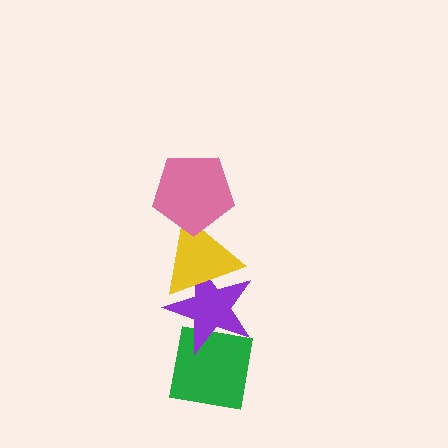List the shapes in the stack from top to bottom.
From top to bottom: the pink pentagon, the yellow triangle, the purple star, the green square.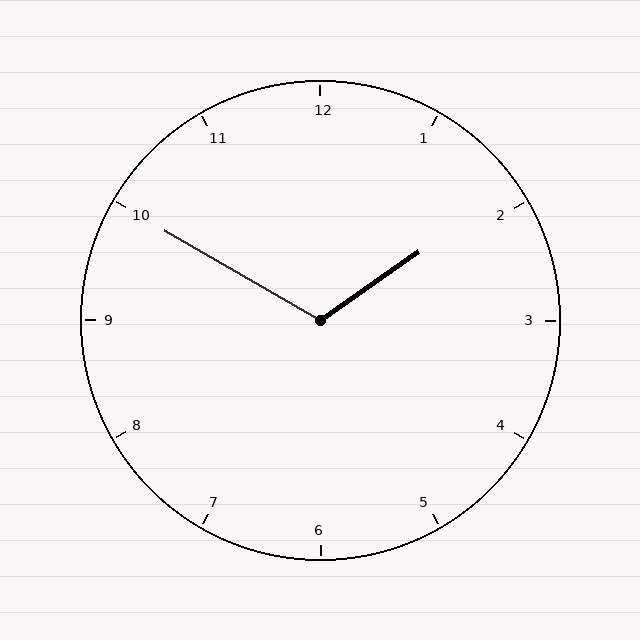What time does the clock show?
1:50.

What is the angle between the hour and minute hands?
Approximately 115 degrees.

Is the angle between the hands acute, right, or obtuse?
It is obtuse.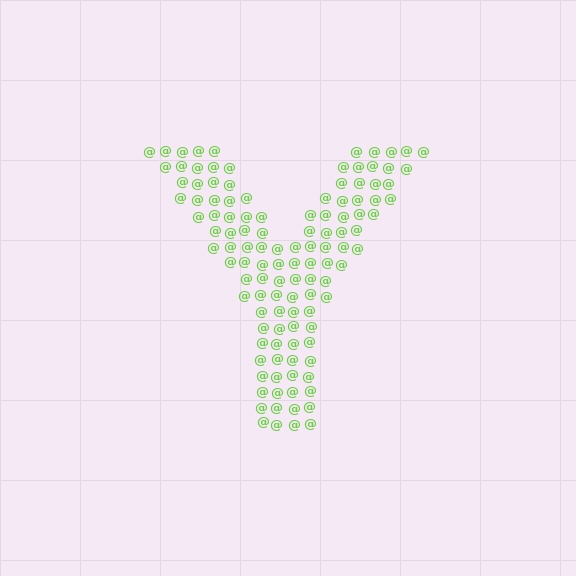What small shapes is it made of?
It is made of small at signs.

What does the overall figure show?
The overall figure shows the letter Y.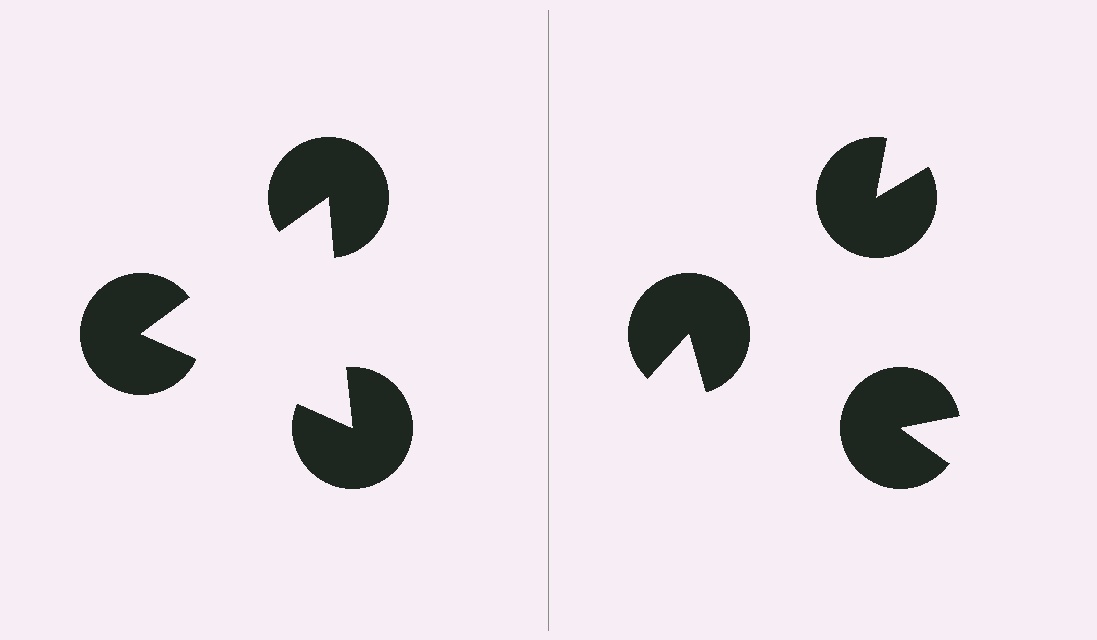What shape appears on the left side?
An illusory triangle.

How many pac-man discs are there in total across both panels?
6 — 3 on each side.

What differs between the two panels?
The pac-man discs are positioned identically on both sides; only the wedge orientations differ. On the left they align to a triangle; on the right they are misaligned.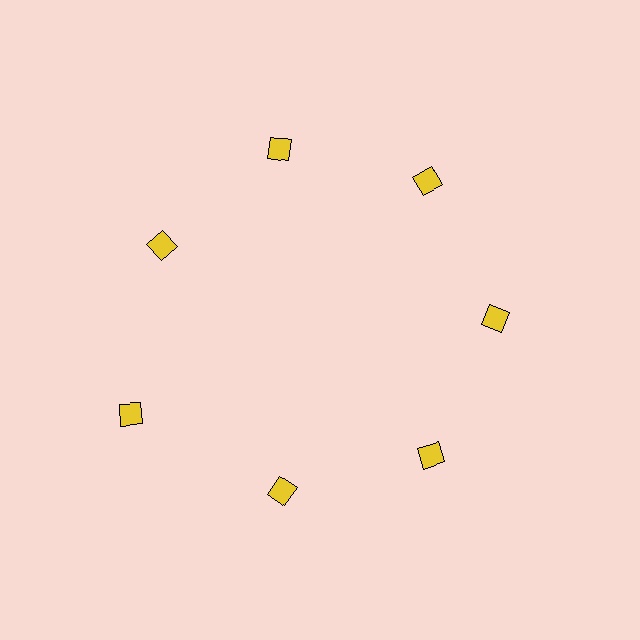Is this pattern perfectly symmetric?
No. The 7 yellow squares are arranged in a ring, but one element near the 8 o'clock position is pushed outward from the center, breaking the 7-fold rotational symmetry.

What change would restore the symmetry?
The symmetry would be restored by moving it inward, back onto the ring so that all 7 squares sit at equal angles and equal distance from the center.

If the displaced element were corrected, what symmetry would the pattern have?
It would have 7-fold rotational symmetry — the pattern would map onto itself every 51 degrees.